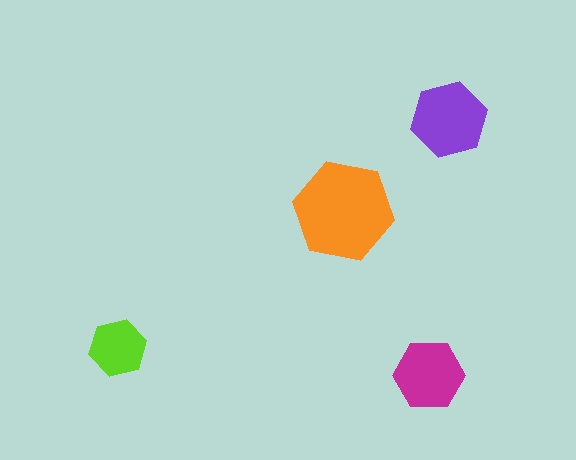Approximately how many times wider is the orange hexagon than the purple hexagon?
About 1.5 times wider.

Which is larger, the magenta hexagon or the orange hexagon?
The orange one.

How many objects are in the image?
There are 4 objects in the image.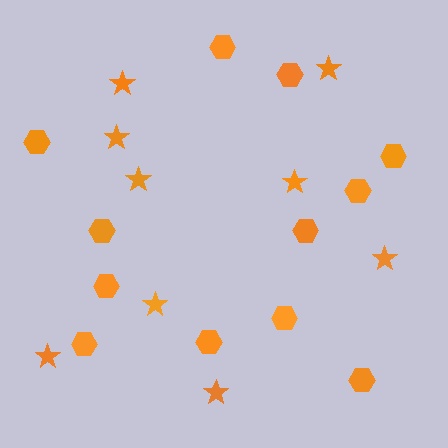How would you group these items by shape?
There are 2 groups: one group of stars (9) and one group of hexagons (12).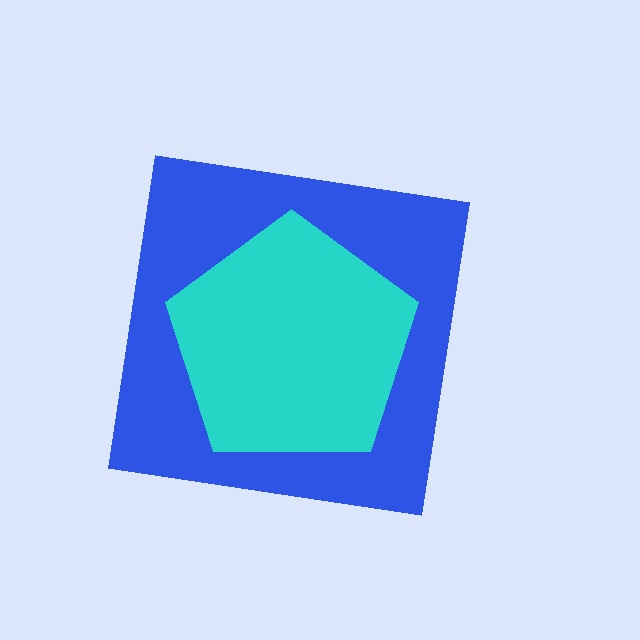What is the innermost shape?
The cyan pentagon.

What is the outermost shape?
The blue square.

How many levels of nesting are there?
2.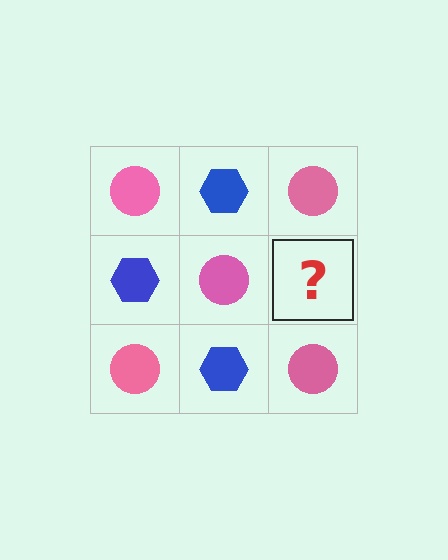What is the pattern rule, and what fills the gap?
The rule is that it alternates pink circle and blue hexagon in a checkerboard pattern. The gap should be filled with a blue hexagon.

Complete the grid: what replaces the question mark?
The question mark should be replaced with a blue hexagon.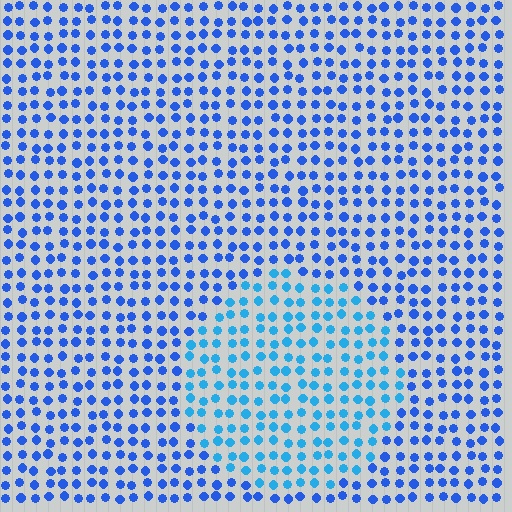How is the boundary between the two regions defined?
The boundary is defined purely by a slight shift in hue (about 25 degrees). Spacing, size, and orientation are identical on both sides.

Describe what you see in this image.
The image is filled with small blue elements in a uniform arrangement. A circle-shaped region is visible where the elements are tinted to a slightly different hue, forming a subtle color boundary.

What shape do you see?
I see a circle.